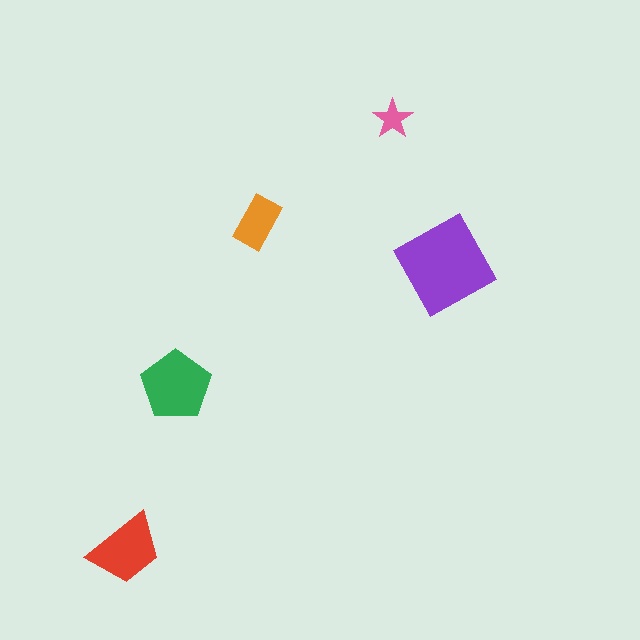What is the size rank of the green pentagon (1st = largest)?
2nd.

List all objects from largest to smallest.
The purple square, the green pentagon, the red trapezoid, the orange rectangle, the pink star.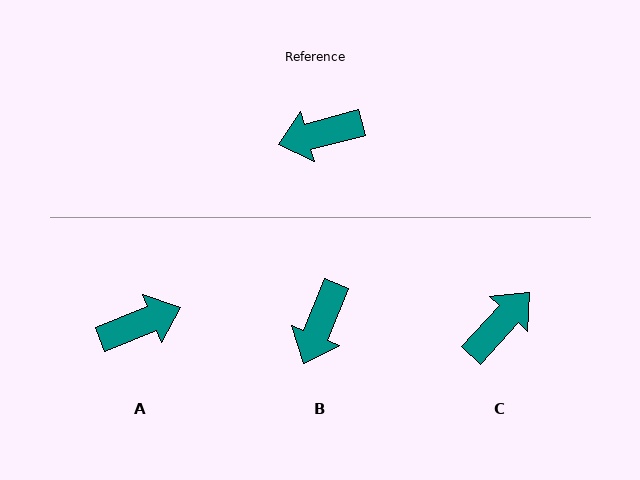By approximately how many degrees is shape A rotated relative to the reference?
Approximately 173 degrees clockwise.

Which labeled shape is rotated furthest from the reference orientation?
A, about 173 degrees away.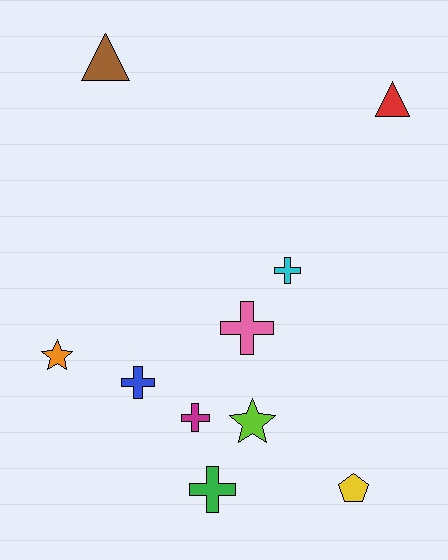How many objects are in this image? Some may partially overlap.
There are 10 objects.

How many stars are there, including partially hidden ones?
There are 2 stars.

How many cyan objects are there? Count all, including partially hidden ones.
There is 1 cyan object.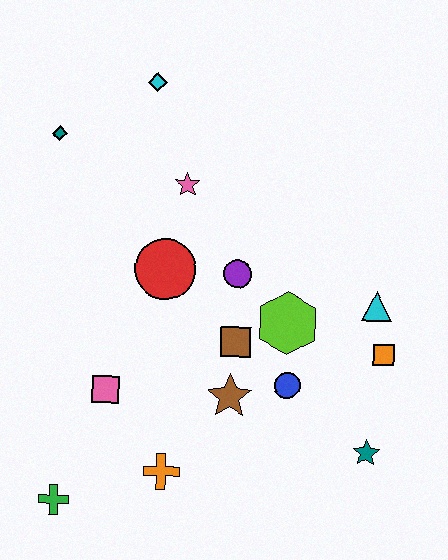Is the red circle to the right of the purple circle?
No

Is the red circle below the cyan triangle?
No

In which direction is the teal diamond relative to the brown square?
The teal diamond is above the brown square.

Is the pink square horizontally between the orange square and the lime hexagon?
No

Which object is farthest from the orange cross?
The cyan diamond is farthest from the orange cross.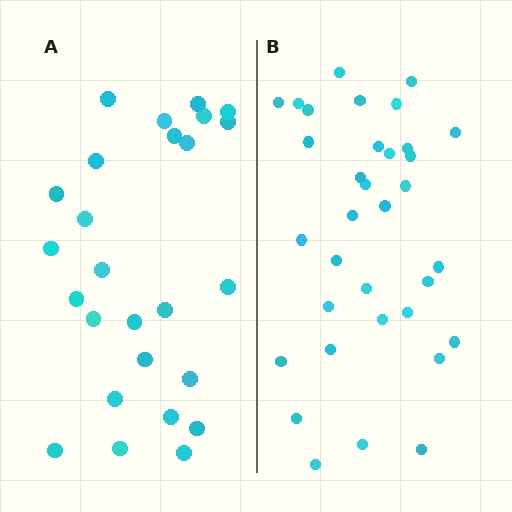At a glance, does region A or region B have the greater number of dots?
Region B (the right region) has more dots.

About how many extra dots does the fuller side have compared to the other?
Region B has roughly 8 or so more dots than region A.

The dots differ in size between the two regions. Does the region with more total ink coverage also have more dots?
No. Region A has more total ink coverage because its dots are larger, but region B actually contains more individual dots. Total area can be misleading — the number of items is what matters here.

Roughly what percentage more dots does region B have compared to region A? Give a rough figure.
About 30% more.